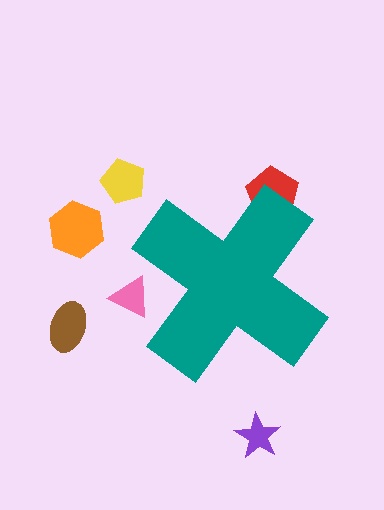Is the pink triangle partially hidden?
Yes, the pink triangle is partially hidden behind the teal cross.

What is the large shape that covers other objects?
A teal cross.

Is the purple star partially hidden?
No, the purple star is fully visible.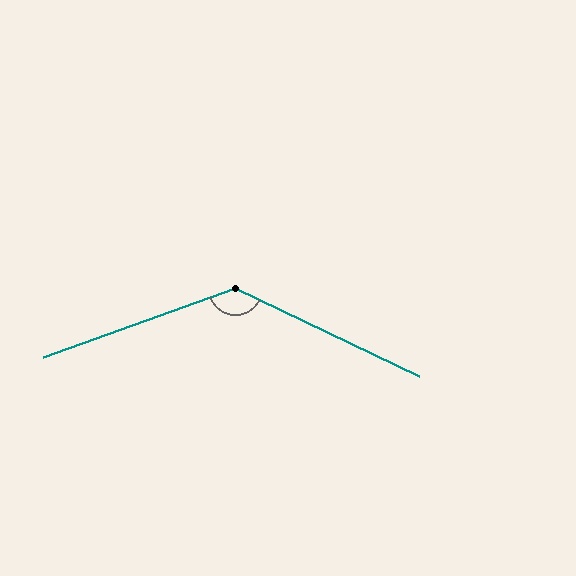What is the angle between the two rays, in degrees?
Approximately 135 degrees.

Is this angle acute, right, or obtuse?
It is obtuse.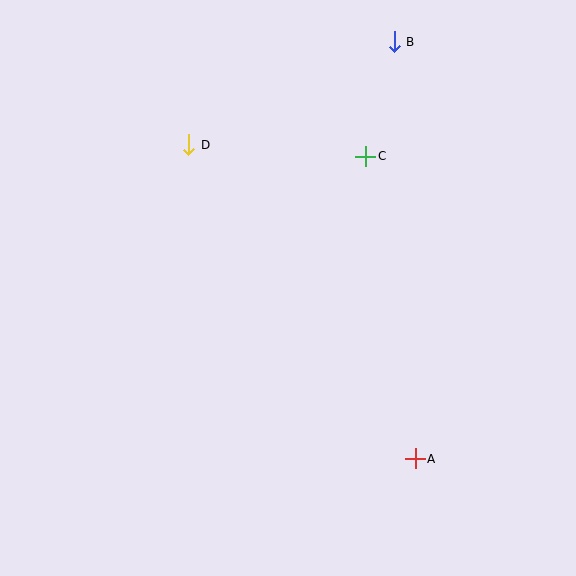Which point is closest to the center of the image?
Point C at (366, 156) is closest to the center.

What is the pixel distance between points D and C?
The distance between D and C is 177 pixels.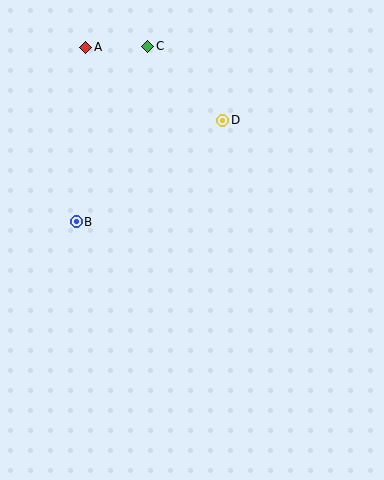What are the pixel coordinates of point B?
Point B is at (76, 222).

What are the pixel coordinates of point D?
Point D is at (223, 120).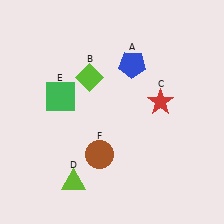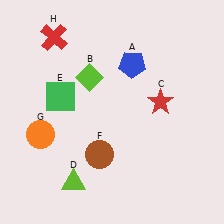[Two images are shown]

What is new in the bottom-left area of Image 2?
An orange circle (G) was added in the bottom-left area of Image 2.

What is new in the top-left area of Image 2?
A red cross (H) was added in the top-left area of Image 2.